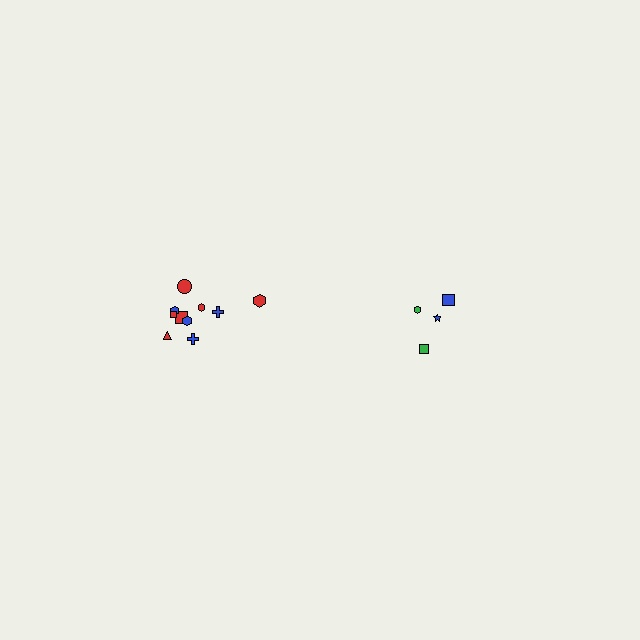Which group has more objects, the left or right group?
The left group.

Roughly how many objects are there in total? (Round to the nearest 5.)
Roughly 15 objects in total.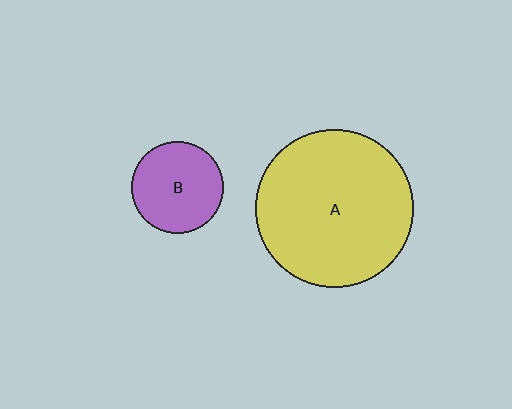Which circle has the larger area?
Circle A (yellow).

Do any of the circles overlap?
No, none of the circles overlap.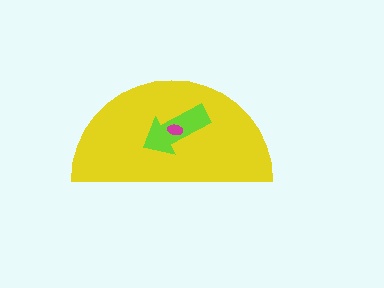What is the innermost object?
The magenta ellipse.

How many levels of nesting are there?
3.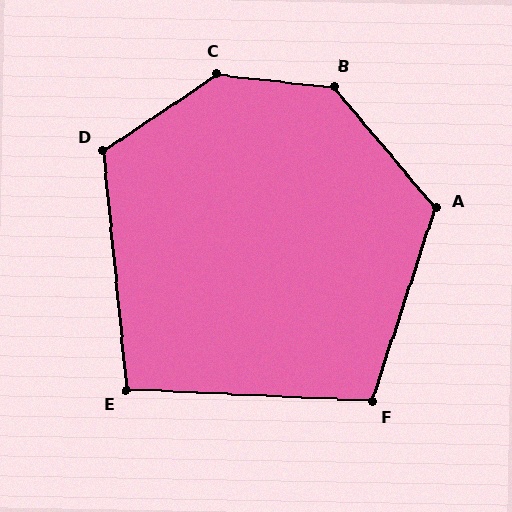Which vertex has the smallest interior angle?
E, at approximately 98 degrees.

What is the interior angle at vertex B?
Approximately 137 degrees (obtuse).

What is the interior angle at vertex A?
Approximately 122 degrees (obtuse).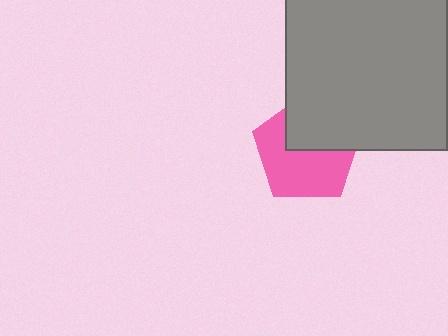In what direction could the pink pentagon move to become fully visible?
The pink pentagon could move down. That would shift it out from behind the gray rectangle entirely.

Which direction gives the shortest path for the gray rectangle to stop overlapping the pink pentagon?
Moving up gives the shortest separation.